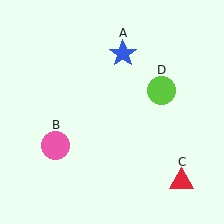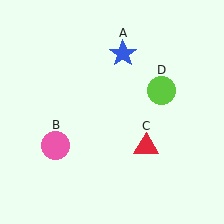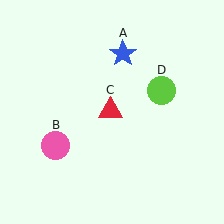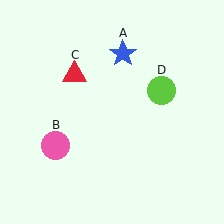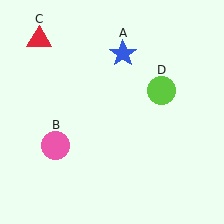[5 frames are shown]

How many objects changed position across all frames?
1 object changed position: red triangle (object C).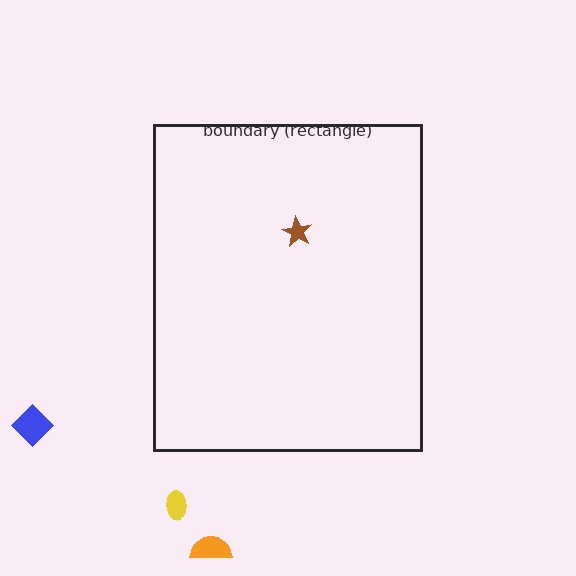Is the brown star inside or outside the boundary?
Inside.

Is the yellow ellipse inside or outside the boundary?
Outside.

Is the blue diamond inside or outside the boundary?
Outside.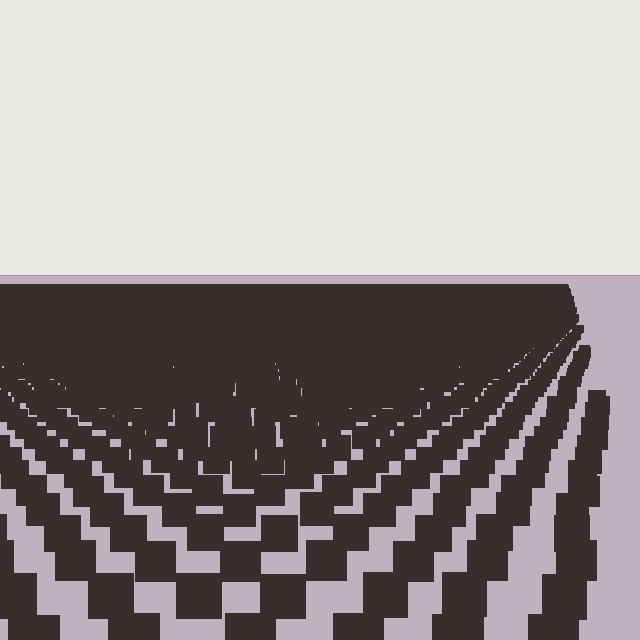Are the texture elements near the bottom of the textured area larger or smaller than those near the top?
Larger. Near the bottom, elements are closer to the viewer and appear at a bigger on-screen size.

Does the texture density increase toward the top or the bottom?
Density increases toward the top.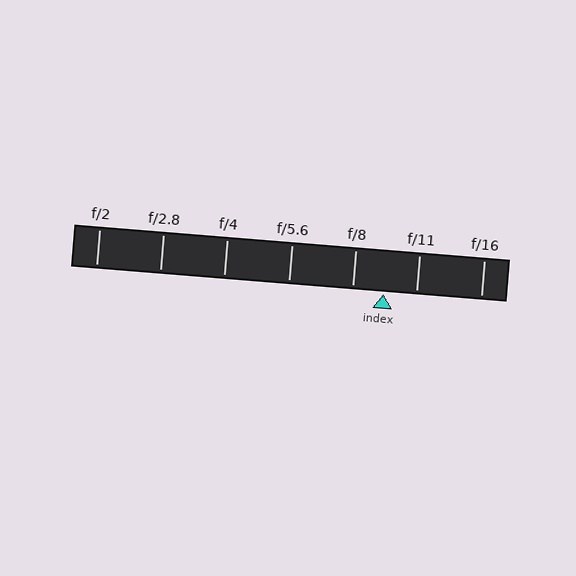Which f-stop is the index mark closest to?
The index mark is closest to f/8.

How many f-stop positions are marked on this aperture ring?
There are 7 f-stop positions marked.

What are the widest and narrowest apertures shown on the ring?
The widest aperture shown is f/2 and the narrowest is f/16.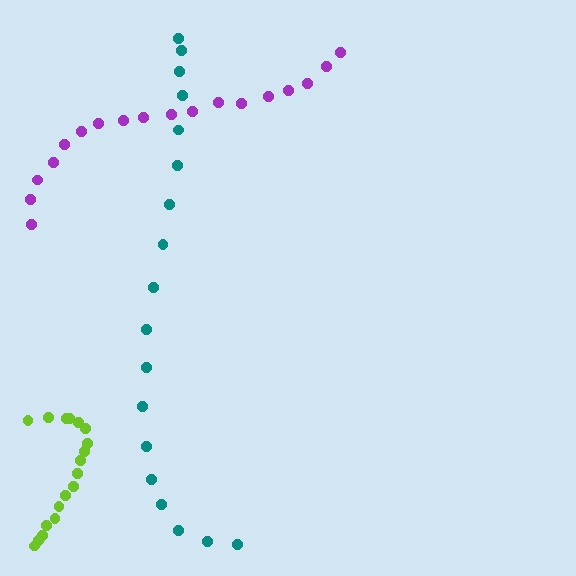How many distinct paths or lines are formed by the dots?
There are 3 distinct paths.